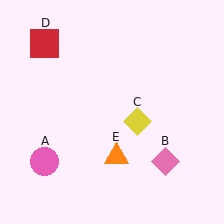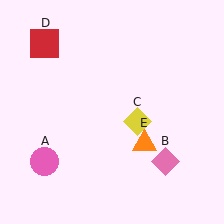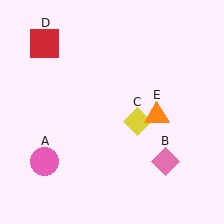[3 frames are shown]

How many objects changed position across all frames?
1 object changed position: orange triangle (object E).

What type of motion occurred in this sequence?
The orange triangle (object E) rotated counterclockwise around the center of the scene.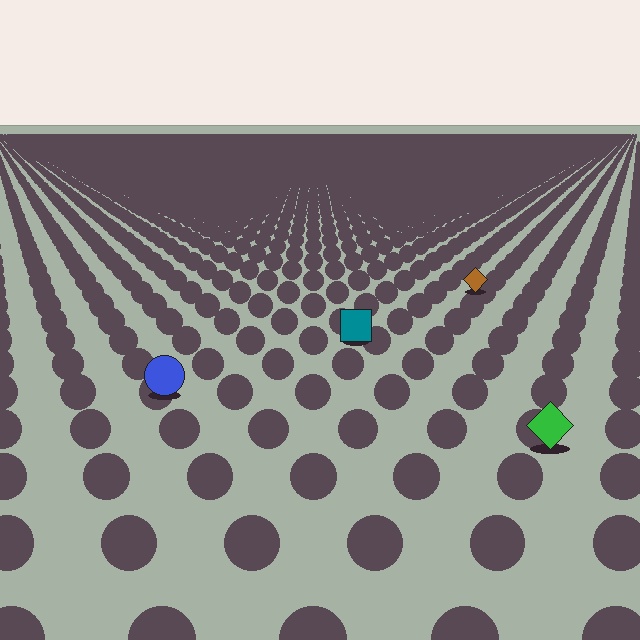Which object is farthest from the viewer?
The brown diamond is farthest from the viewer. It appears smaller and the ground texture around it is denser.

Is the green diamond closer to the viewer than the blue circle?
Yes. The green diamond is closer — you can tell from the texture gradient: the ground texture is coarser near it.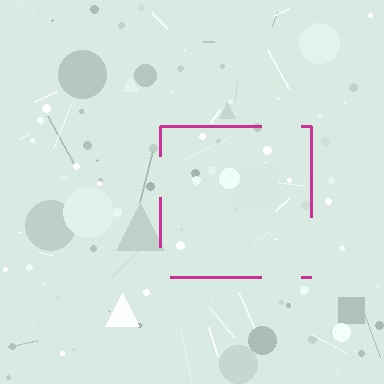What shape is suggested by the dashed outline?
The dashed outline suggests a square.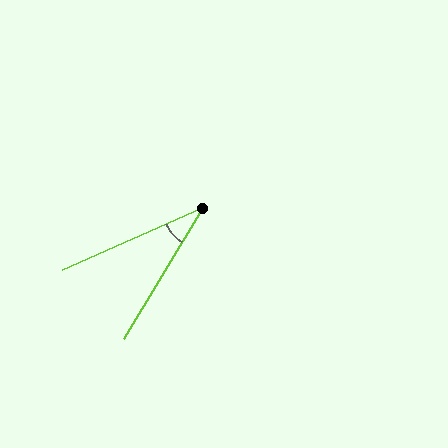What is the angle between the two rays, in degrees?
Approximately 35 degrees.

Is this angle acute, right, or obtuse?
It is acute.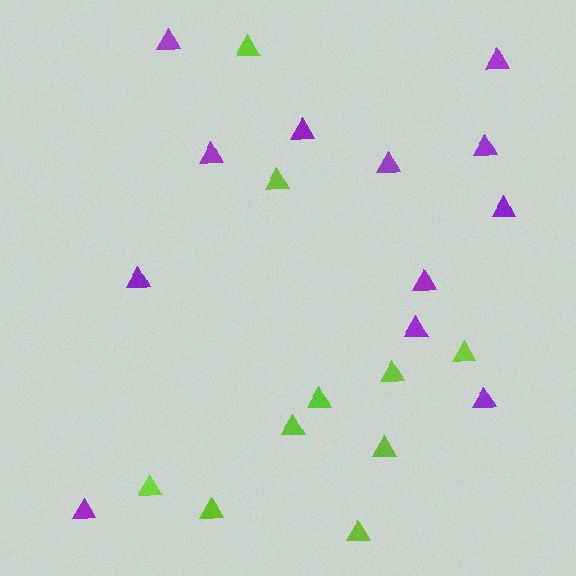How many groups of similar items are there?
There are 2 groups: one group of purple triangles (12) and one group of lime triangles (10).